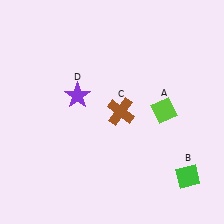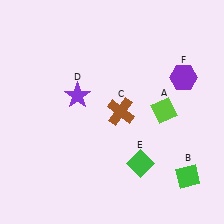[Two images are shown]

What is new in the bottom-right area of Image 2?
A green diamond (E) was added in the bottom-right area of Image 2.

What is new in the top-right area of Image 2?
A purple hexagon (F) was added in the top-right area of Image 2.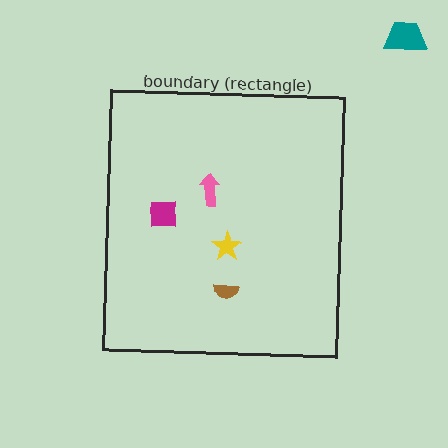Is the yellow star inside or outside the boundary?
Inside.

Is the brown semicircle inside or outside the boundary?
Inside.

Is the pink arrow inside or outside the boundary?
Inside.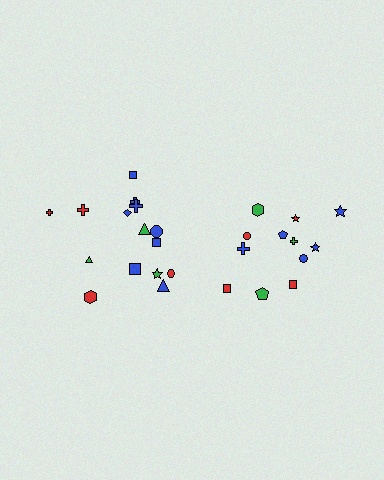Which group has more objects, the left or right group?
The left group.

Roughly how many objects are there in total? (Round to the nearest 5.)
Roughly 25 objects in total.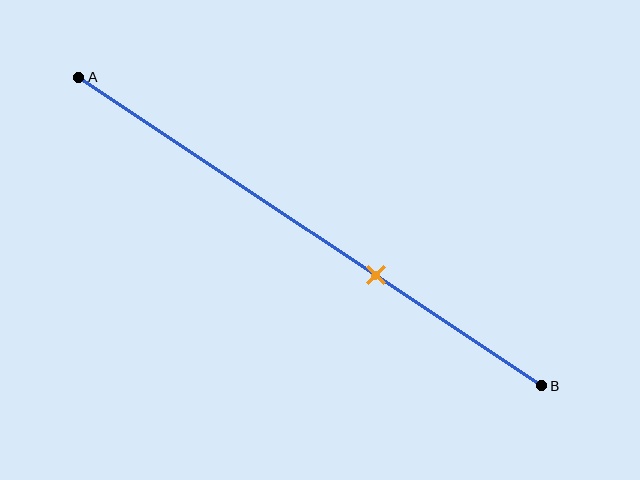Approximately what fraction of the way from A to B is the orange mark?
The orange mark is approximately 65% of the way from A to B.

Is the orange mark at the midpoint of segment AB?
No, the mark is at about 65% from A, not at the 50% midpoint.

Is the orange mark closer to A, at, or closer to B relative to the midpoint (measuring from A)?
The orange mark is closer to point B than the midpoint of segment AB.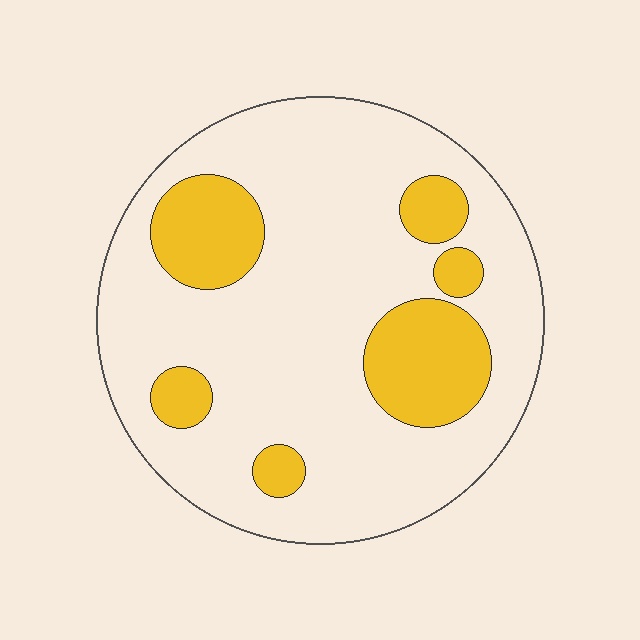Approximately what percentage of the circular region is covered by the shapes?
Approximately 20%.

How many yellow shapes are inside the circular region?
6.